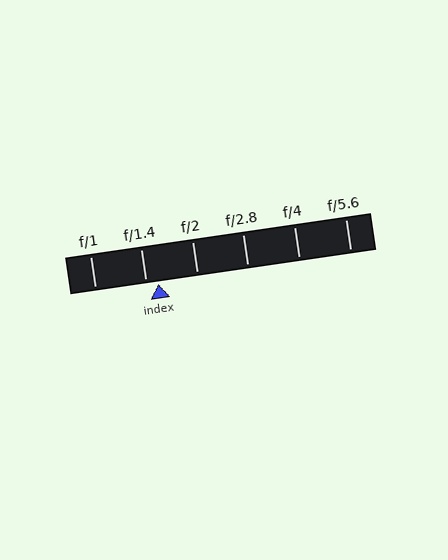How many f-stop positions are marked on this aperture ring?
There are 6 f-stop positions marked.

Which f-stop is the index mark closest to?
The index mark is closest to f/1.4.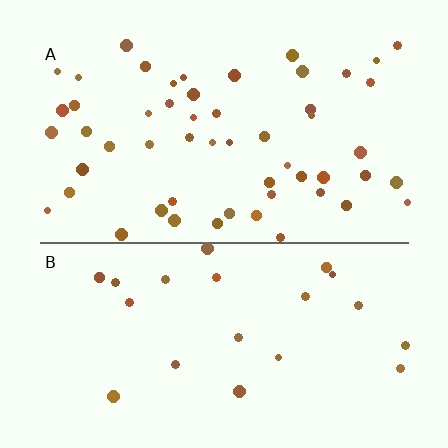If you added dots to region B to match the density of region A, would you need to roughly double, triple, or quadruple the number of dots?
Approximately double.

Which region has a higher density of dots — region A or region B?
A (the top).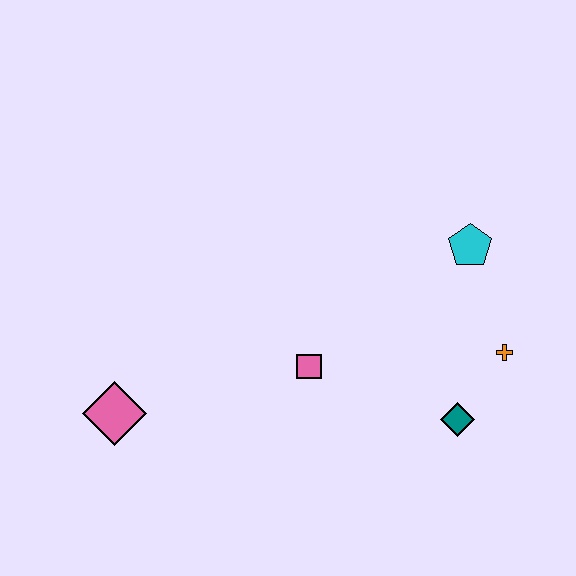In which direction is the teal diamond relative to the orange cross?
The teal diamond is below the orange cross.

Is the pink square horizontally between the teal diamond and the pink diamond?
Yes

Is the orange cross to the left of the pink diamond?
No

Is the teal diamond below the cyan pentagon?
Yes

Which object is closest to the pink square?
The teal diamond is closest to the pink square.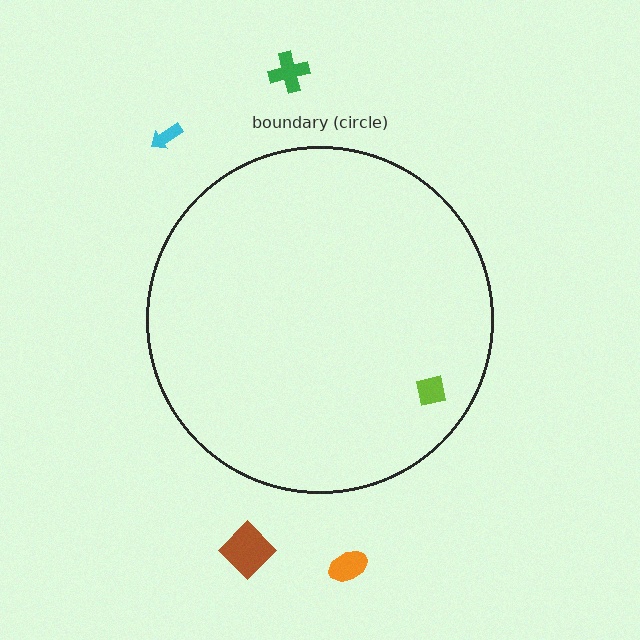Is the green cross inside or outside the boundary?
Outside.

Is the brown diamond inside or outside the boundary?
Outside.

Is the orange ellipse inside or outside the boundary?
Outside.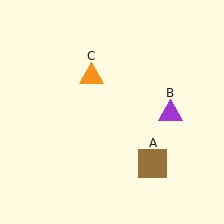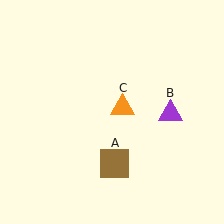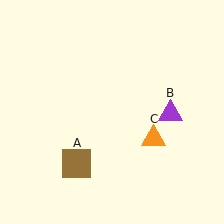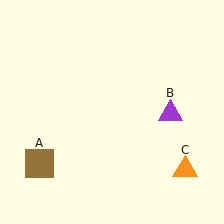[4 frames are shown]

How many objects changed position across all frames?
2 objects changed position: brown square (object A), orange triangle (object C).